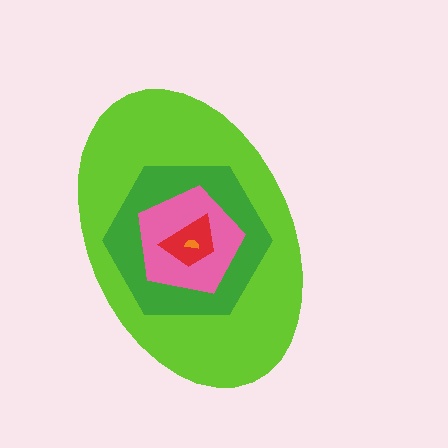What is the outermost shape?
The lime ellipse.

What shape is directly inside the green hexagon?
The pink pentagon.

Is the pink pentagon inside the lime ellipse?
Yes.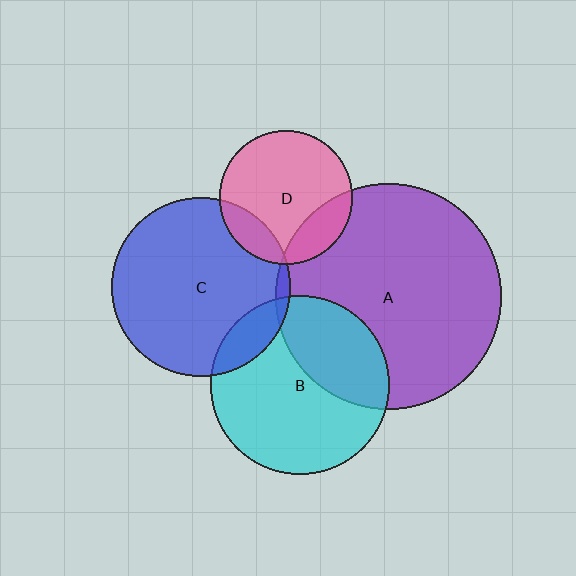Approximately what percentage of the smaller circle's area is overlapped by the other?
Approximately 15%.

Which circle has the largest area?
Circle A (purple).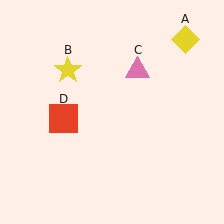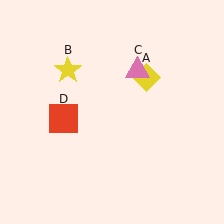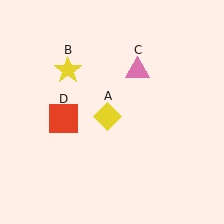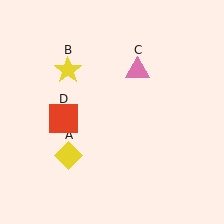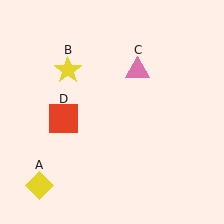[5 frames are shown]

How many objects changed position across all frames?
1 object changed position: yellow diamond (object A).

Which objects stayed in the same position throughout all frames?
Yellow star (object B) and pink triangle (object C) and red square (object D) remained stationary.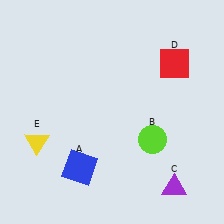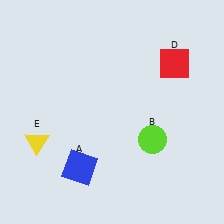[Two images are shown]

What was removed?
The purple triangle (C) was removed in Image 2.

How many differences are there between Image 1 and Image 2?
There is 1 difference between the two images.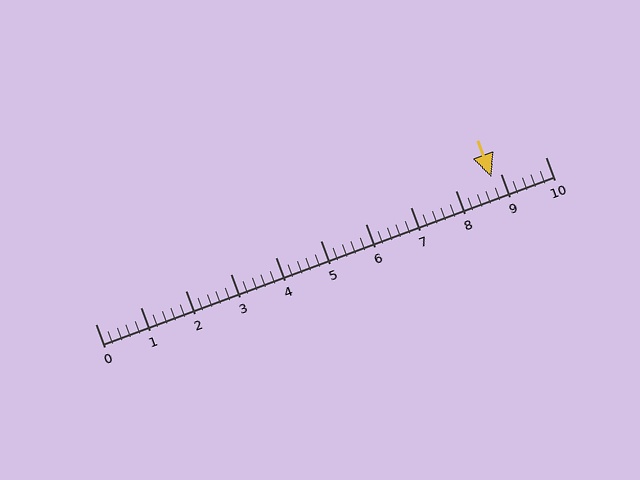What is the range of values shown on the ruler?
The ruler shows values from 0 to 10.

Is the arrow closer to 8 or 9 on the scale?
The arrow is closer to 9.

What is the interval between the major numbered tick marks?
The major tick marks are spaced 1 units apart.